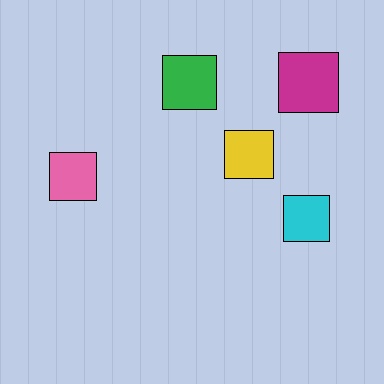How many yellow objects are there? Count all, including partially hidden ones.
There is 1 yellow object.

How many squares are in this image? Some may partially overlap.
There are 5 squares.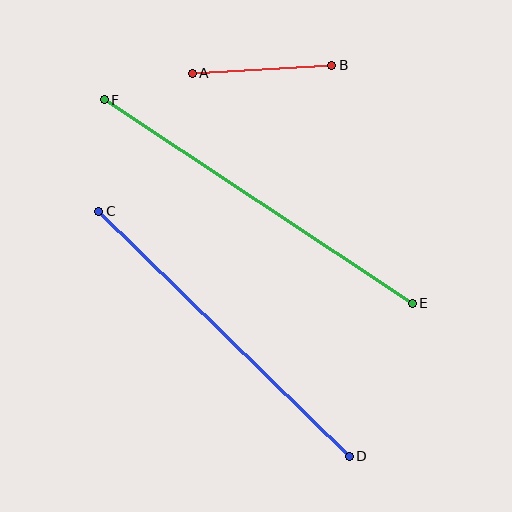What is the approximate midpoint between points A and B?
The midpoint is at approximately (262, 69) pixels.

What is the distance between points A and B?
The distance is approximately 140 pixels.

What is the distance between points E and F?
The distance is approximately 369 pixels.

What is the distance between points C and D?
The distance is approximately 350 pixels.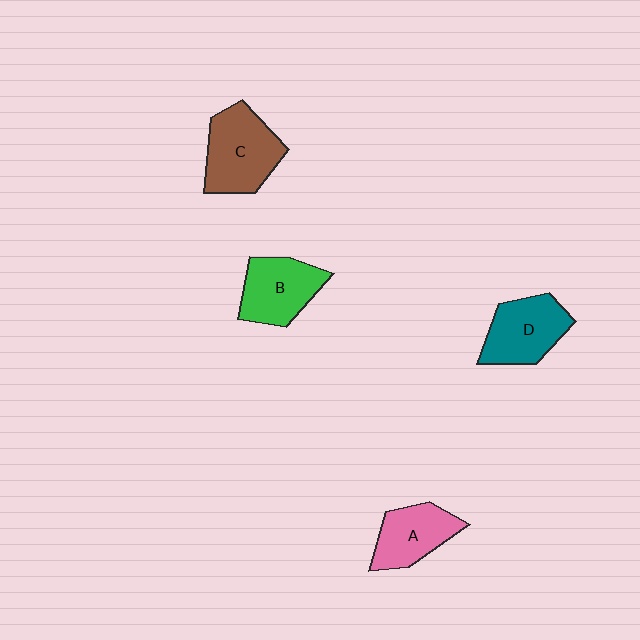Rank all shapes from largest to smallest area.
From largest to smallest: C (brown), D (teal), B (green), A (pink).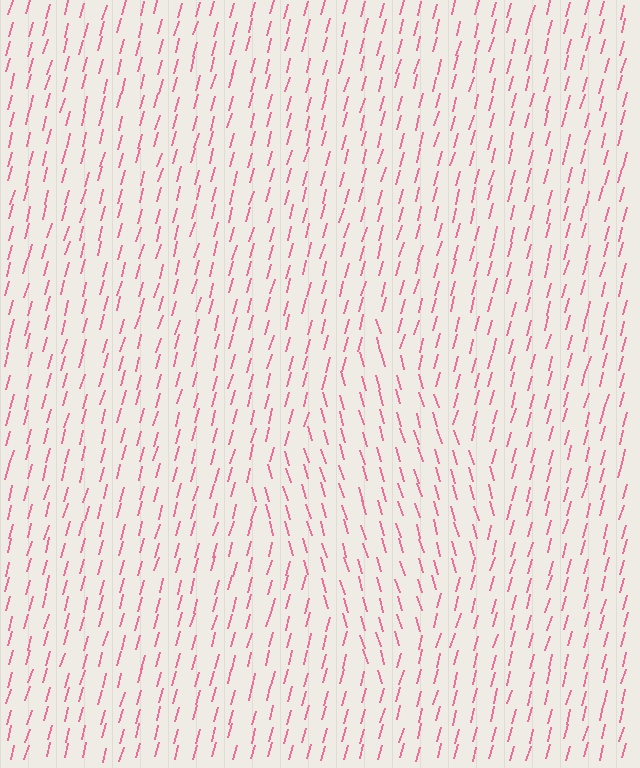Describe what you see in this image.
The image is filled with small pink line segments. A diamond region in the image has lines oriented differently from the surrounding lines, creating a visible texture boundary.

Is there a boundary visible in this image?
Yes, there is a texture boundary formed by a change in line orientation.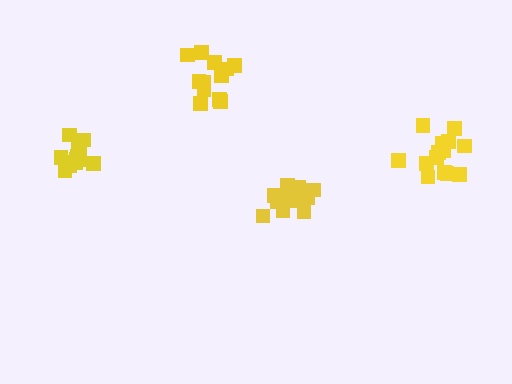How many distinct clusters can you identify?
There are 4 distinct clusters.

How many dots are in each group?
Group 1: 13 dots, Group 2: 12 dots, Group 3: 15 dots, Group 4: 13 dots (53 total).